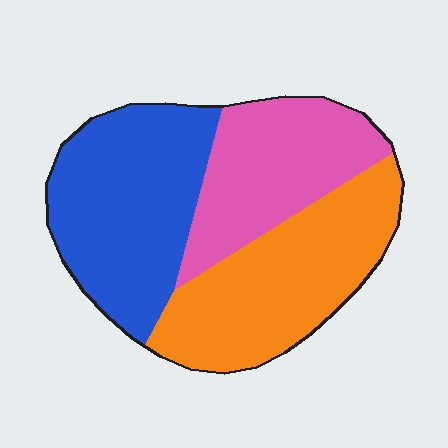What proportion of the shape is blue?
Blue takes up between a third and a half of the shape.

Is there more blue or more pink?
Blue.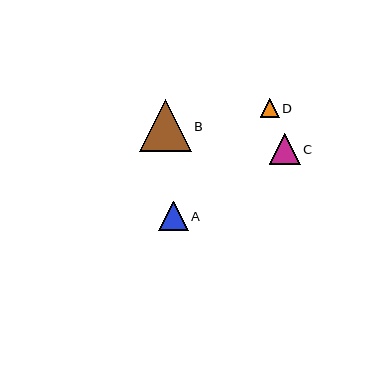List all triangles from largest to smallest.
From largest to smallest: B, C, A, D.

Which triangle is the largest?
Triangle B is the largest with a size of approximately 52 pixels.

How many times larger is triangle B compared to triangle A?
Triangle B is approximately 1.8 times the size of triangle A.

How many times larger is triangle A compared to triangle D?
Triangle A is approximately 1.5 times the size of triangle D.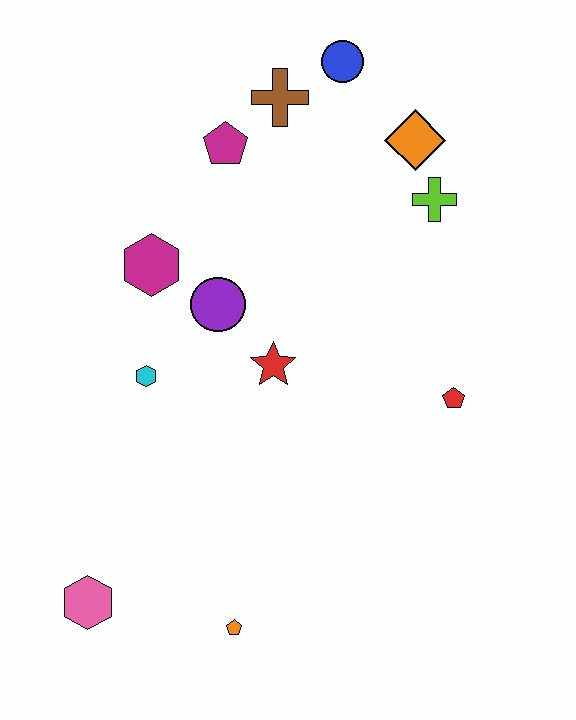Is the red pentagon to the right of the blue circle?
Yes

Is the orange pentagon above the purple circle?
No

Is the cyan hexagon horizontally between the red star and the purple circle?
No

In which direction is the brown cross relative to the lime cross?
The brown cross is to the left of the lime cross.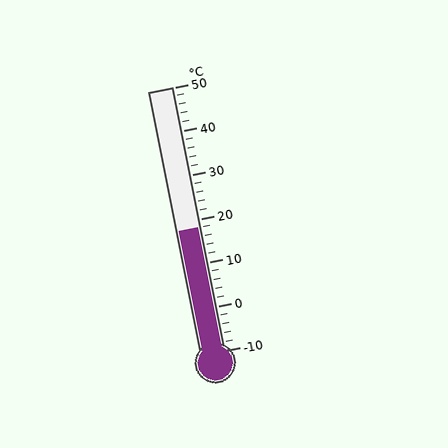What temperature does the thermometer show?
The thermometer shows approximately 18°C.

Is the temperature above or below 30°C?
The temperature is below 30°C.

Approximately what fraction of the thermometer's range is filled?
The thermometer is filled to approximately 45% of its range.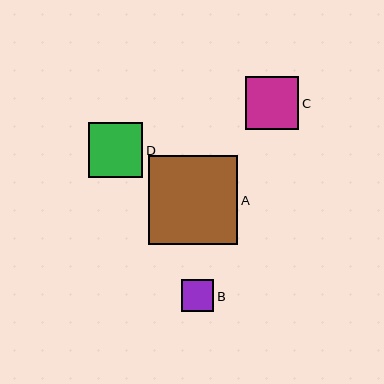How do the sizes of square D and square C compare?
Square D and square C are approximately the same size.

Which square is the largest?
Square A is the largest with a size of approximately 89 pixels.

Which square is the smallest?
Square B is the smallest with a size of approximately 32 pixels.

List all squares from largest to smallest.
From largest to smallest: A, D, C, B.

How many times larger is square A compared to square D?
Square A is approximately 1.6 times the size of square D.